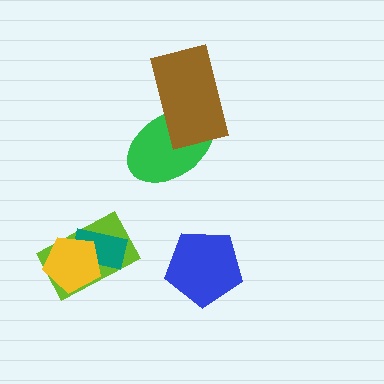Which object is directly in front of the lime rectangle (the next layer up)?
The teal rectangle is directly in front of the lime rectangle.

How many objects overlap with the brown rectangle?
1 object overlaps with the brown rectangle.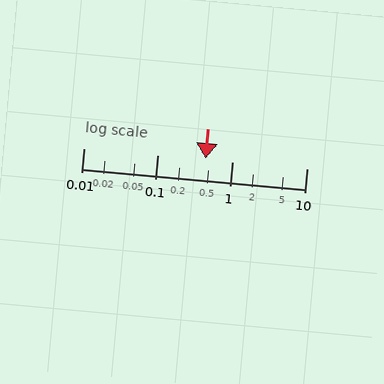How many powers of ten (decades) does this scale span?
The scale spans 3 decades, from 0.01 to 10.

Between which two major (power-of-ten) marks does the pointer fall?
The pointer is between 0.1 and 1.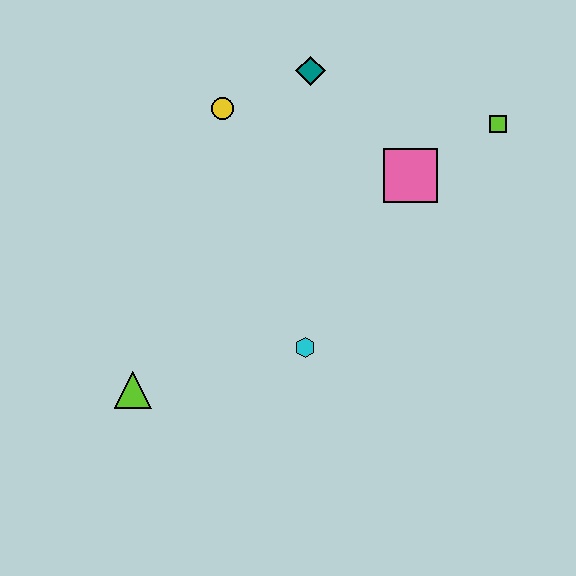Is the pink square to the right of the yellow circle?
Yes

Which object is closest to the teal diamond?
The yellow circle is closest to the teal diamond.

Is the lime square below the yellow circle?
Yes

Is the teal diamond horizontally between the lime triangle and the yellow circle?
No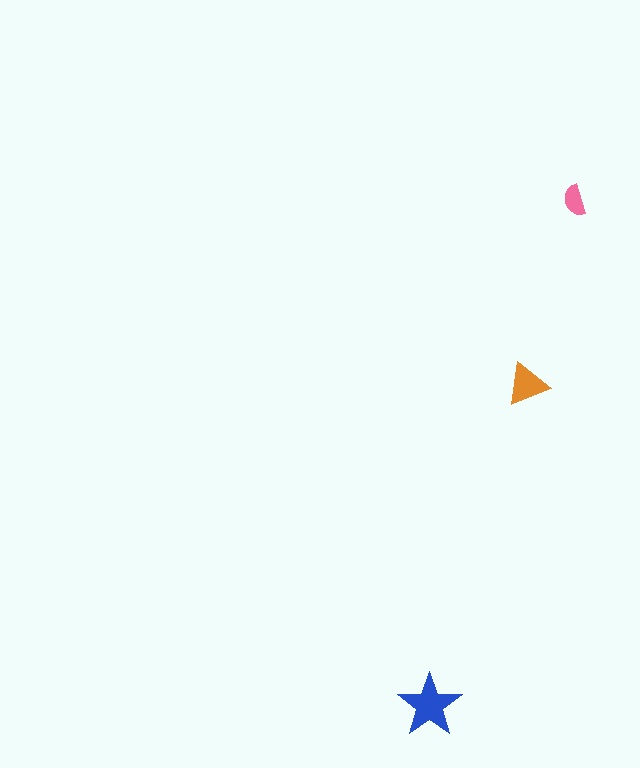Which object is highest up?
The pink semicircle is topmost.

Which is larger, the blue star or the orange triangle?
The blue star.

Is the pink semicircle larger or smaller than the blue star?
Smaller.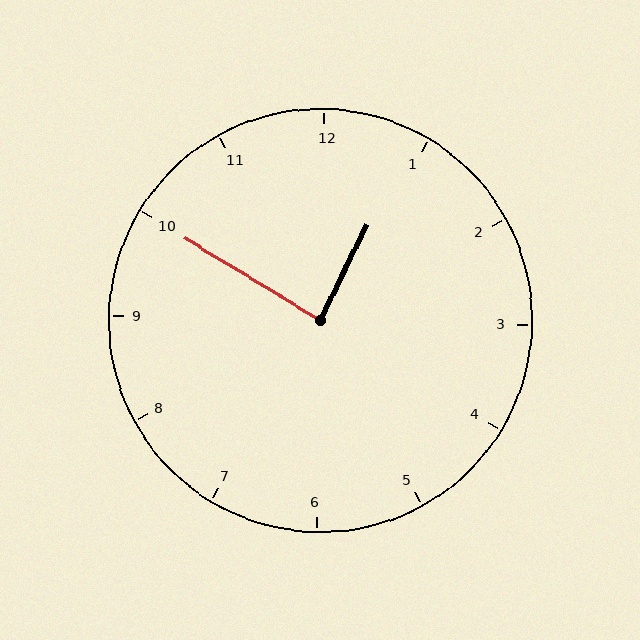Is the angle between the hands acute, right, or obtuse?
It is right.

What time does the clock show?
12:50.